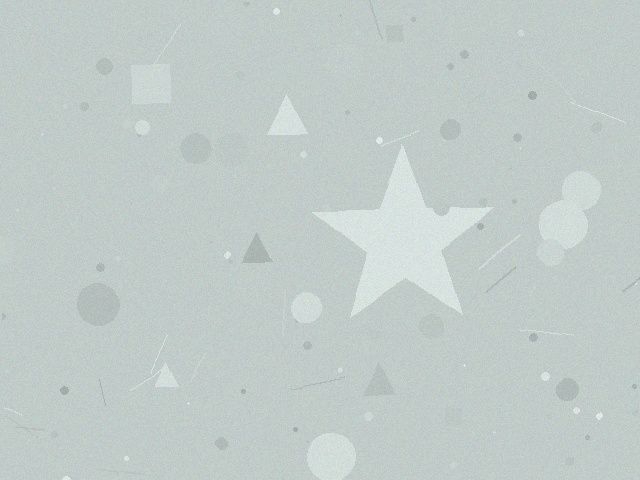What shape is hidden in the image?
A star is hidden in the image.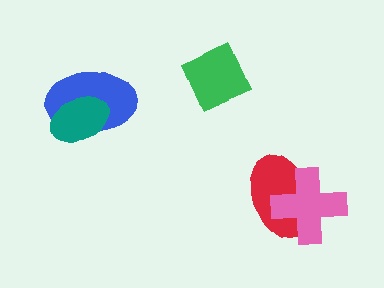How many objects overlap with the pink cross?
1 object overlaps with the pink cross.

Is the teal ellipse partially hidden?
No, no other shape covers it.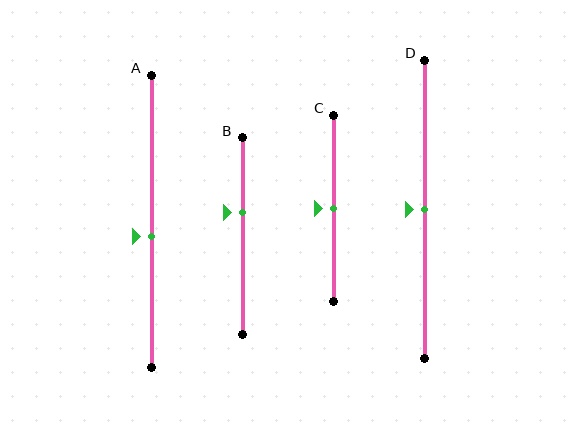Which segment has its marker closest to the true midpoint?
Segment C has its marker closest to the true midpoint.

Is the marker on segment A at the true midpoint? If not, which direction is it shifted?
No, the marker on segment A is shifted downward by about 5% of the segment length.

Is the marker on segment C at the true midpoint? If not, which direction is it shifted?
Yes, the marker on segment C is at the true midpoint.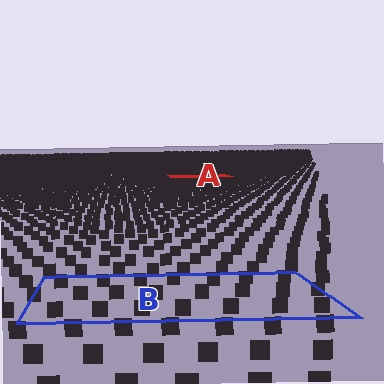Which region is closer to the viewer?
Region B is closer. The texture elements there are larger and more spread out.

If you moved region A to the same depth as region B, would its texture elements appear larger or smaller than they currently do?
They would appear larger. At a closer depth, the same texture elements are projected at a bigger on-screen size.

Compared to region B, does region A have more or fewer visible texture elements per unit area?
Region A has more texture elements per unit area — they are packed more densely because it is farther away.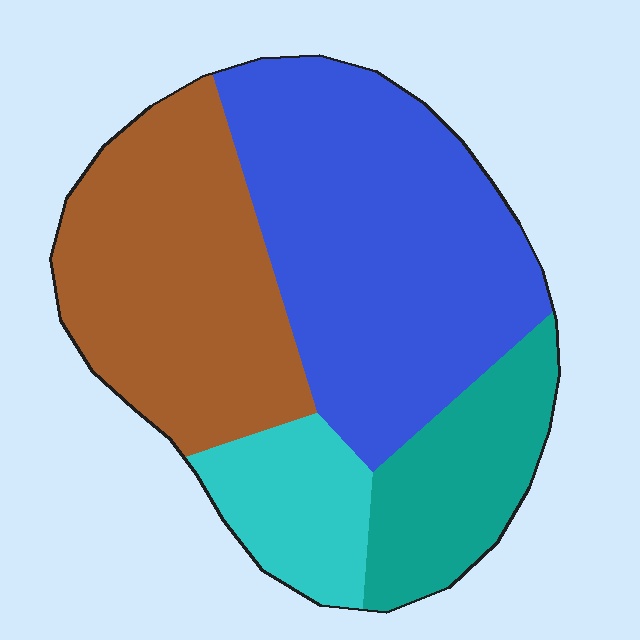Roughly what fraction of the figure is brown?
Brown takes up about one third (1/3) of the figure.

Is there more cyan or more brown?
Brown.